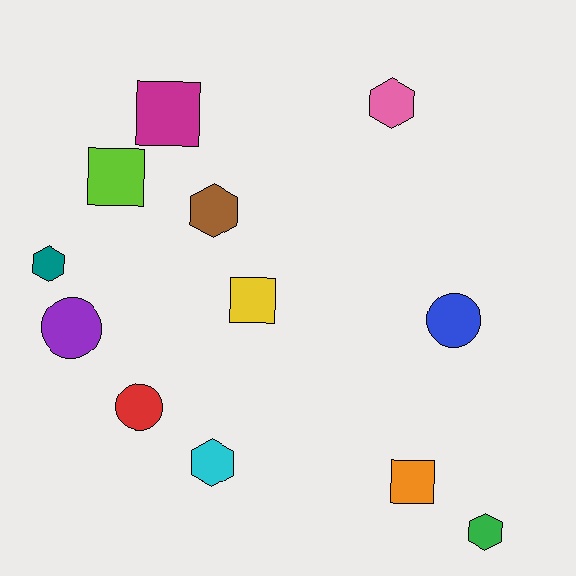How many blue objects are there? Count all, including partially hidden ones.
There is 1 blue object.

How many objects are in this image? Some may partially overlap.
There are 12 objects.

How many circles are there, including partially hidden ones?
There are 3 circles.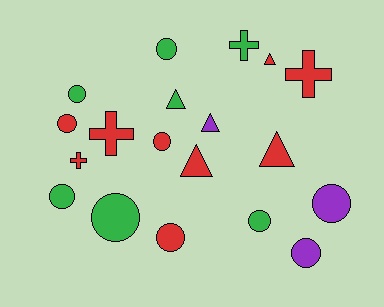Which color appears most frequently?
Red, with 9 objects.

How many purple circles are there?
There are 2 purple circles.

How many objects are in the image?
There are 19 objects.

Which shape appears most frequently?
Circle, with 10 objects.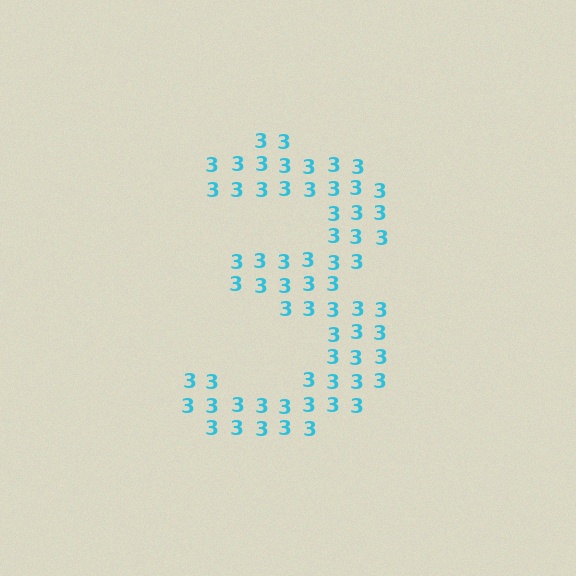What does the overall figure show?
The overall figure shows the digit 3.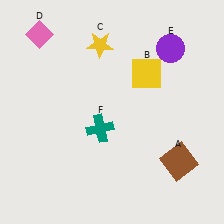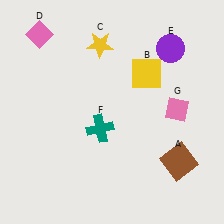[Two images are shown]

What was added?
A pink diamond (G) was added in Image 2.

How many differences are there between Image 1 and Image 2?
There is 1 difference between the two images.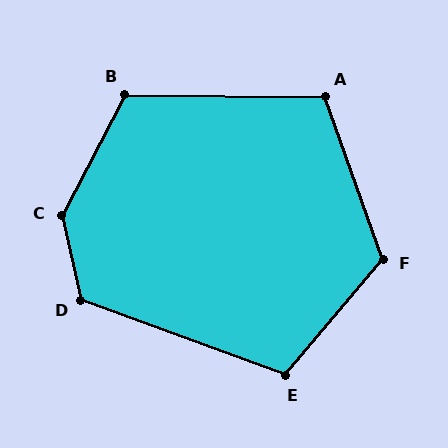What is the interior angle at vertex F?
Approximately 120 degrees (obtuse).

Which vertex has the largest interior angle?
C, at approximately 140 degrees.